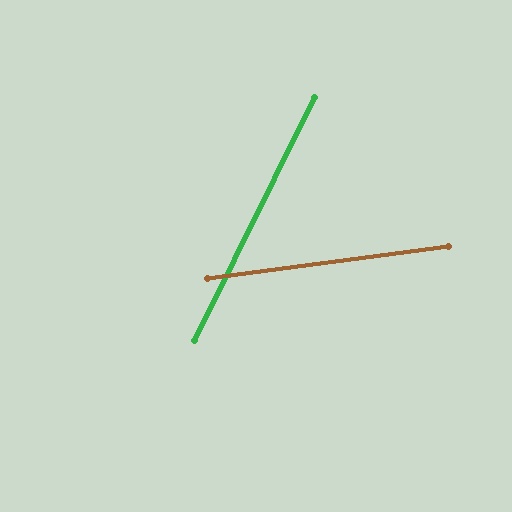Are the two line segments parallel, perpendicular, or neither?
Neither parallel nor perpendicular — they differ by about 56°.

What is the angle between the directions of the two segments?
Approximately 56 degrees.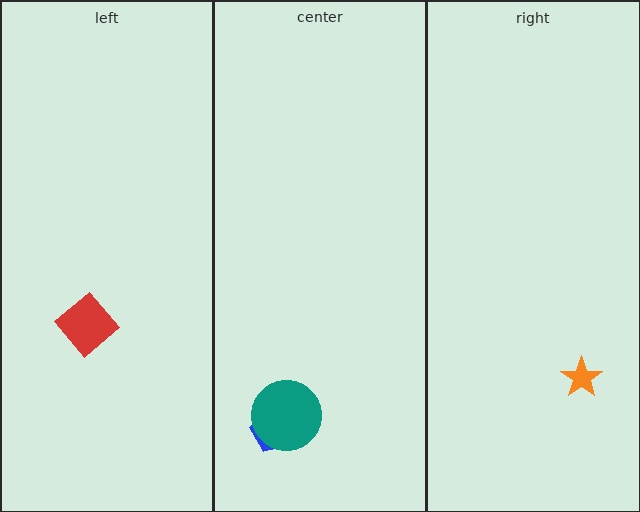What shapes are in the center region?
The blue pentagon, the teal circle.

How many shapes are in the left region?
1.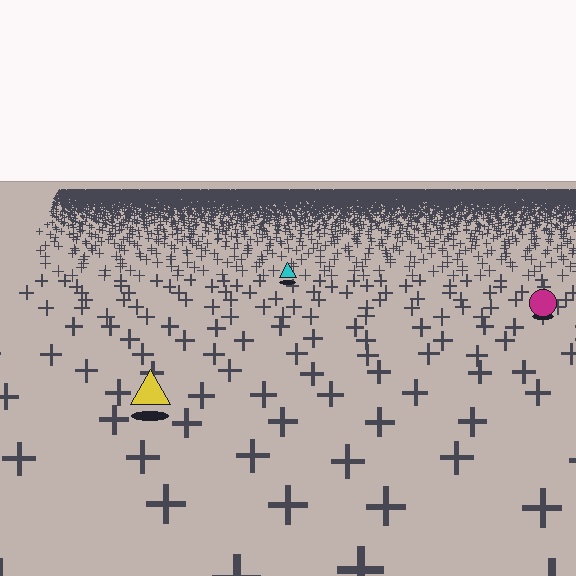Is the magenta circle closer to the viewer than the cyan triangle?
Yes. The magenta circle is closer — you can tell from the texture gradient: the ground texture is coarser near it.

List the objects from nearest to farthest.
From nearest to farthest: the yellow triangle, the magenta circle, the cyan triangle.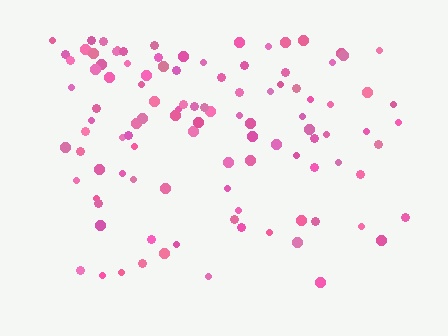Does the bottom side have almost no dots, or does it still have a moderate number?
Still a moderate number, just noticeably fewer than the top.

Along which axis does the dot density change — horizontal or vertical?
Vertical.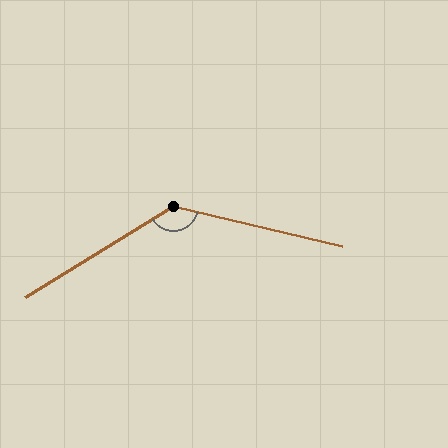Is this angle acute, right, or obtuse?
It is obtuse.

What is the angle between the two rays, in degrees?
Approximately 135 degrees.